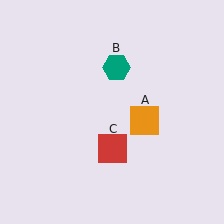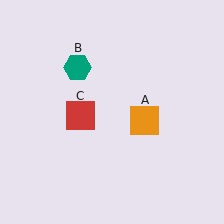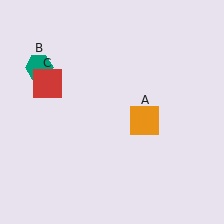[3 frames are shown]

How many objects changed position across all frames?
2 objects changed position: teal hexagon (object B), red square (object C).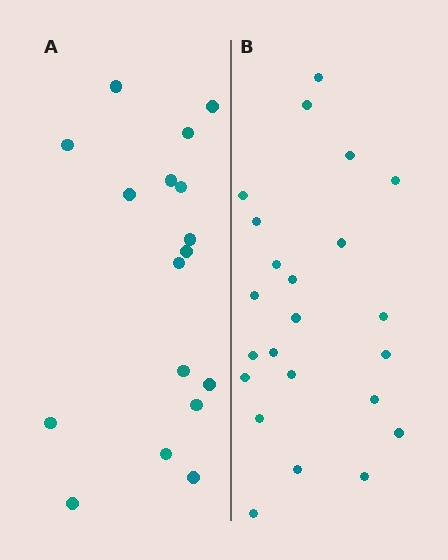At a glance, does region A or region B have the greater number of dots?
Region B (the right region) has more dots.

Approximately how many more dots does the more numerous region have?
Region B has about 6 more dots than region A.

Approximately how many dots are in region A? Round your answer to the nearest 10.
About 20 dots. (The exact count is 17, which rounds to 20.)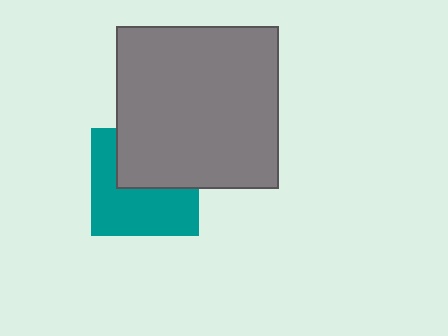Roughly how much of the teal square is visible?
About half of it is visible (roughly 55%).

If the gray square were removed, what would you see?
You would see the complete teal square.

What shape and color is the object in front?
The object in front is a gray square.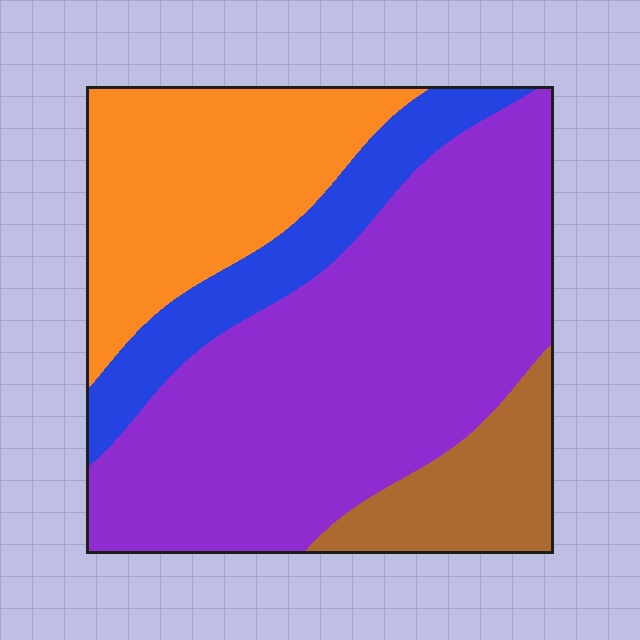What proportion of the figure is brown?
Brown takes up less than a quarter of the figure.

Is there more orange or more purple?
Purple.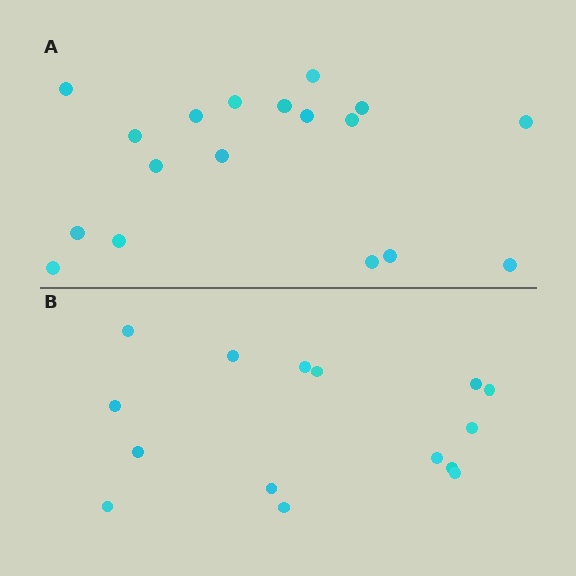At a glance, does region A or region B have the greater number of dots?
Region A (the top region) has more dots.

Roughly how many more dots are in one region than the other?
Region A has just a few more — roughly 2 or 3 more dots than region B.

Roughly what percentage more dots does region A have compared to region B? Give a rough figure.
About 20% more.